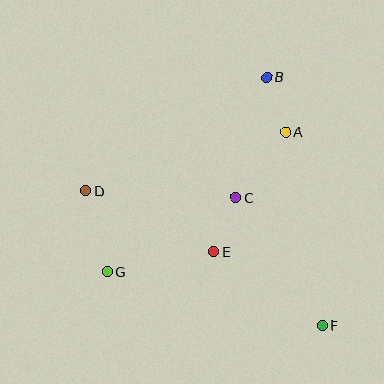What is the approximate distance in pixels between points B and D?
The distance between B and D is approximately 214 pixels.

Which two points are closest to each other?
Points A and B are closest to each other.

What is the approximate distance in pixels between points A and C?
The distance between A and C is approximately 82 pixels.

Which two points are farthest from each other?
Points D and F are farthest from each other.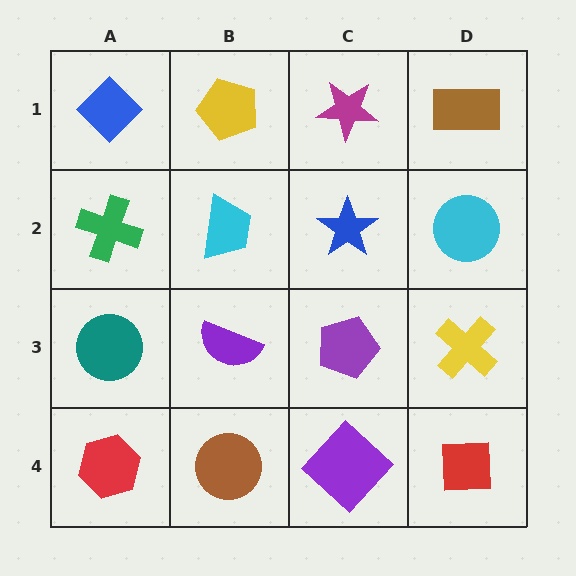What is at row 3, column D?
A yellow cross.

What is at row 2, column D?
A cyan circle.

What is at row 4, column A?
A red hexagon.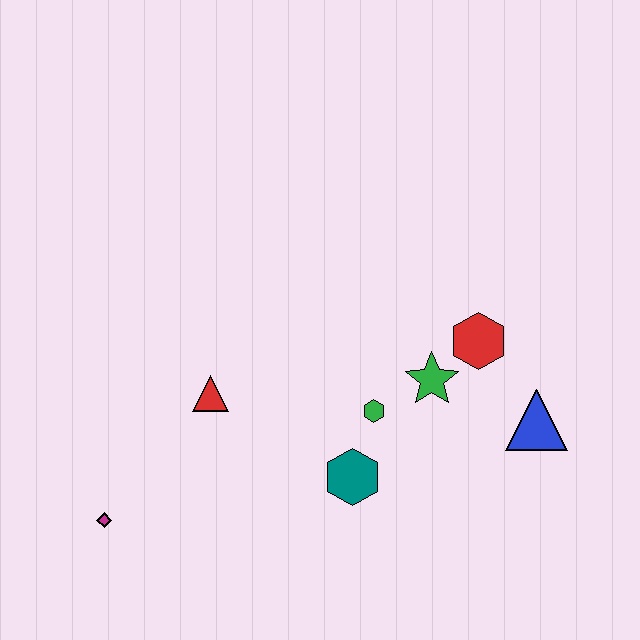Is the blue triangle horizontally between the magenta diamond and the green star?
No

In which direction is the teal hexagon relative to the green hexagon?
The teal hexagon is below the green hexagon.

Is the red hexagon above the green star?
Yes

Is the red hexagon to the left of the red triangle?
No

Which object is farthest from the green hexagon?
The magenta diamond is farthest from the green hexagon.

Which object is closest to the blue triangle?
The red hexagon is closest to the blue triangle.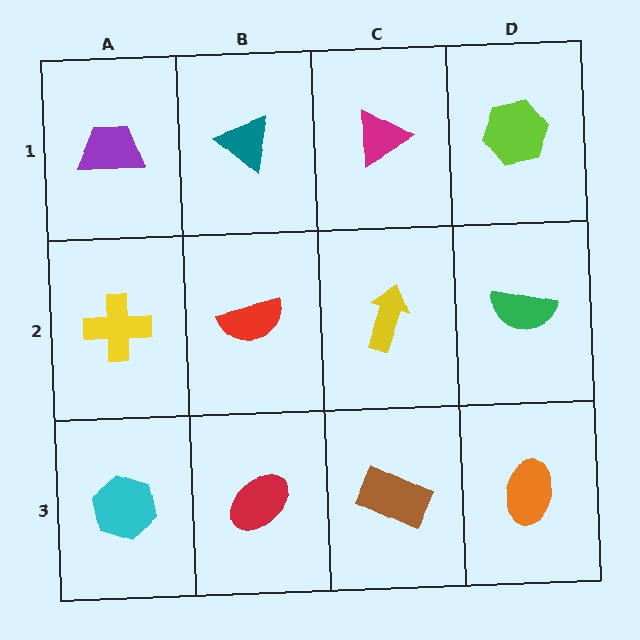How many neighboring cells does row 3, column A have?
2.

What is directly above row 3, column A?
A yellow cross.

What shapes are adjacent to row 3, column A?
A yellow cross (row 2, column A), a red ellipse (row 3, column B).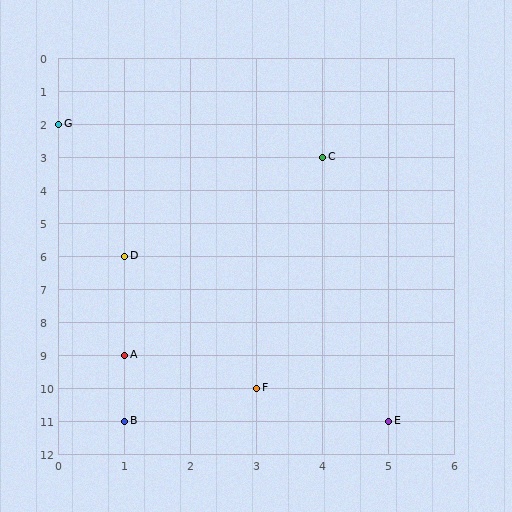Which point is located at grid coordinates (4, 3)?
Point C is at (4, 3).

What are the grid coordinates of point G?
Point G is at grid coordinates (0, 2).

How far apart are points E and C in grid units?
Points E and C are 1 column and 8 rows apart (about 8.1 grid units diagonally).